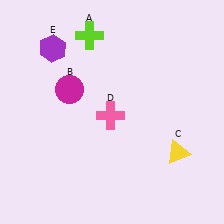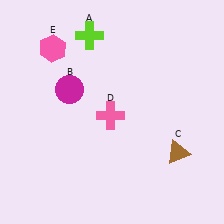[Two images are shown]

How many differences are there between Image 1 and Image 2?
There are 2 differences between the two images.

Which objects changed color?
C changed from yellow to brown. E changed from purple to pink.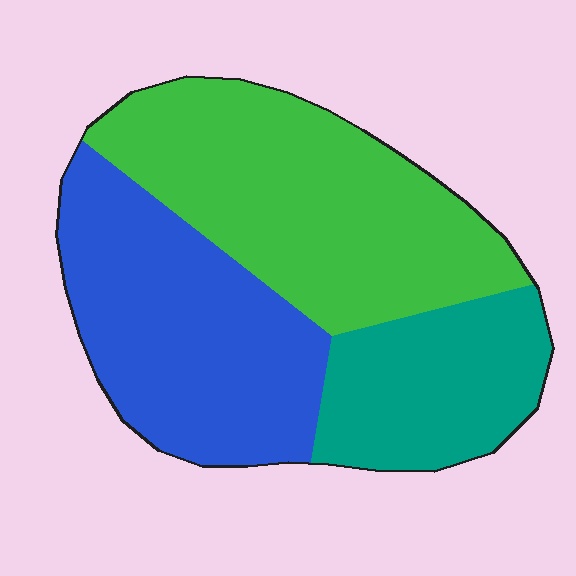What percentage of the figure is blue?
Blue takes up about three eighths (3/8) of the figure.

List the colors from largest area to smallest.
From largest to smallest: green, blue, teal.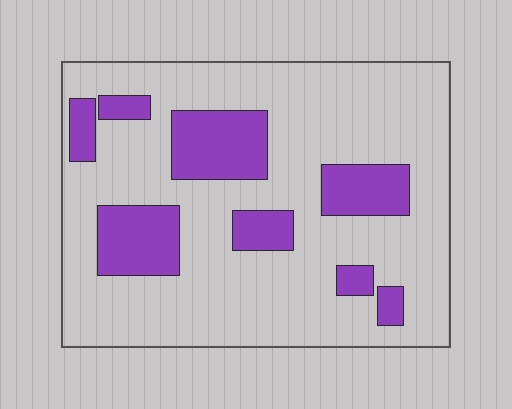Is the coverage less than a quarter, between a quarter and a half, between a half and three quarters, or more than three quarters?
Less than a quarter.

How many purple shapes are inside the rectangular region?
8.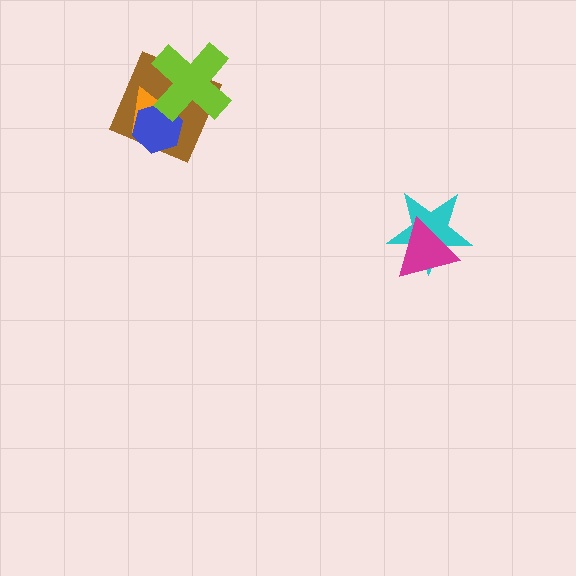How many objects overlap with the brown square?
3 objects overlap with the brown square.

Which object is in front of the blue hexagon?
The lime cross is in front of the blue hexagon.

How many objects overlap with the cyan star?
1 object overlaps with the cyan star.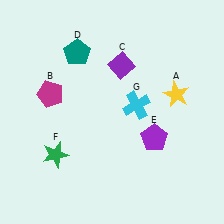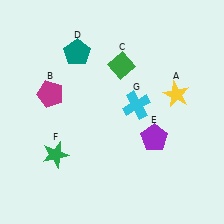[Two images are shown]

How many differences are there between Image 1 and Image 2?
There is 1 difference between the two images.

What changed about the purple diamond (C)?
In Image 1, C is purple. In Image 2, it changed to green.